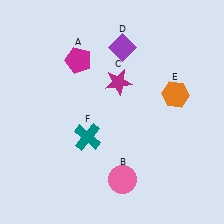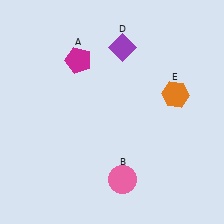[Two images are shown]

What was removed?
The magenta star (C), the teal cross (F) were removed in Image 2.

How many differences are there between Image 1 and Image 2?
There are 2 differences between the two images.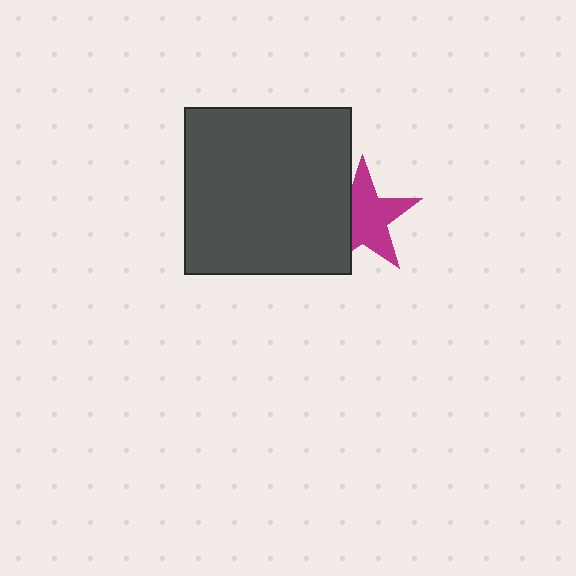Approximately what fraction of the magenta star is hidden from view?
Roughly 32% of the magenta star is hidden behind the dark gray square.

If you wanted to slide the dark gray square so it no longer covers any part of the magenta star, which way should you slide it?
Slide it left — that is the most direct way to separate the two shapes.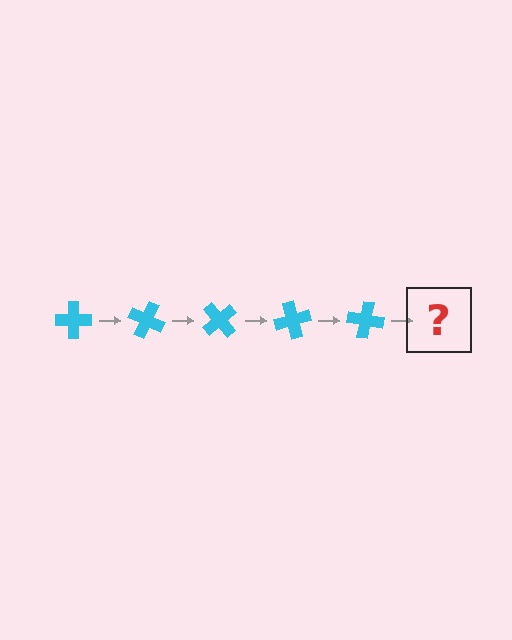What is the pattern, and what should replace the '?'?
The pattern is that the cross rotates 25 degrees each step. The '?' should be a cyan cross rotated 125 degrees.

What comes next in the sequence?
The next element should be a cyan cross rotated 125 degrees.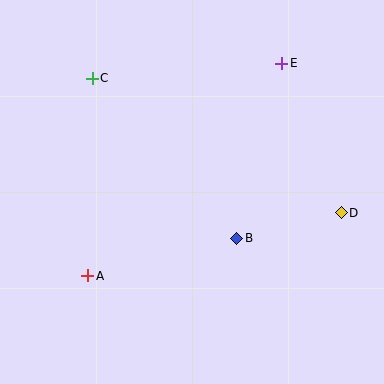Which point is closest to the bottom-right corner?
Point D is closest to the bottom-right corner.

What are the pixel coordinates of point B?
Point B is at (237, 238).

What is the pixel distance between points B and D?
The distance between B and D is 108 pixels.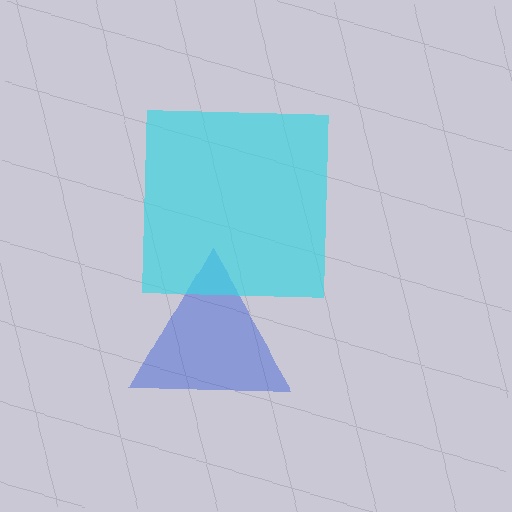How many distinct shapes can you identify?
There are 2 distinct shapes: a blue triangle, a cyan square.